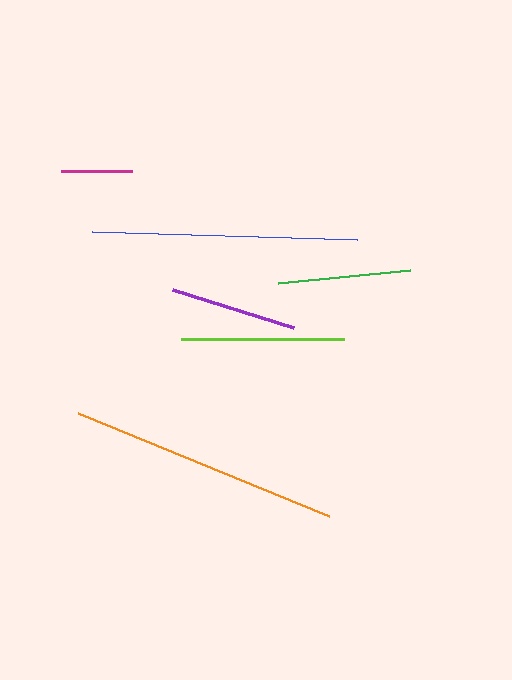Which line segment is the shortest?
The magenta line is the shortest at approximately 71 pixels.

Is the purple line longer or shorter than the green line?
The green line is longer than the purple line.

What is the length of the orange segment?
The orange segment is approximately 271 pixels long.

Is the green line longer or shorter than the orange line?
The orange line is longer than the green line.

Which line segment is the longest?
The orange line is the longest at approximately 271 pixels.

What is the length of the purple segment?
The purple segment is approximately 127 pixels long.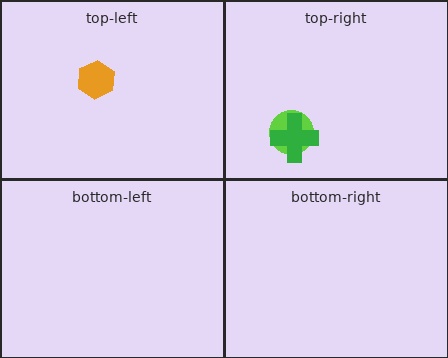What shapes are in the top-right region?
The lime circle, the green cross.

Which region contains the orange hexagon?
The top-left region.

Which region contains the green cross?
The top-right region.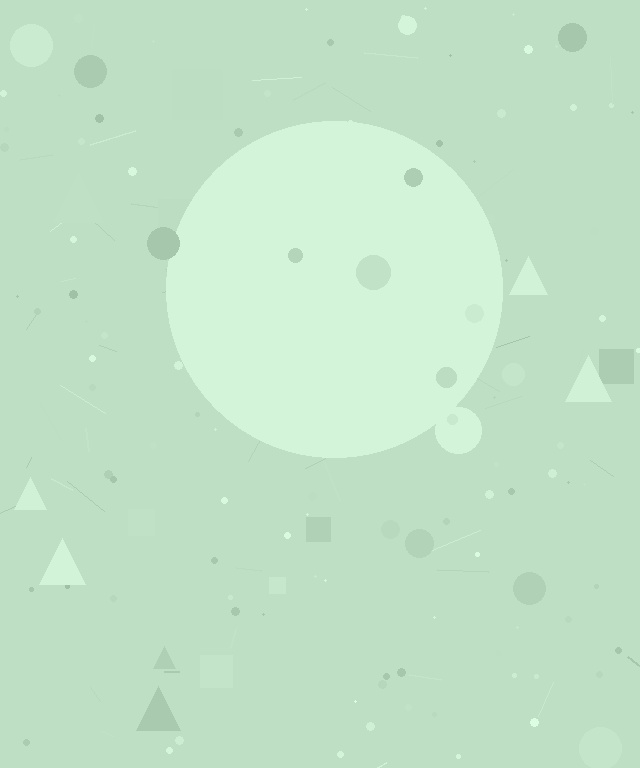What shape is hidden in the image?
A circle is hidden in the image.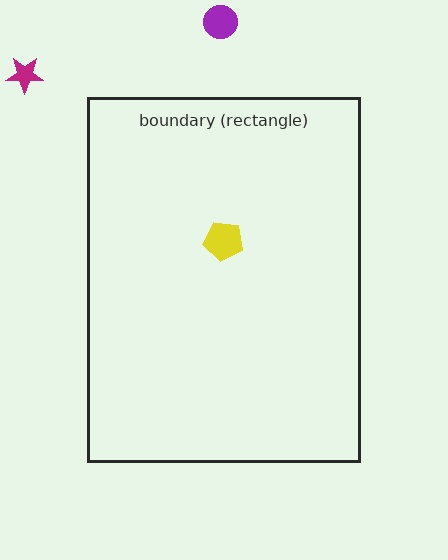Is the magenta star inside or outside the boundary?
Outside.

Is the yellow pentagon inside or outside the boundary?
Inside.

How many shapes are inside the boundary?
1 inside, 2 outside.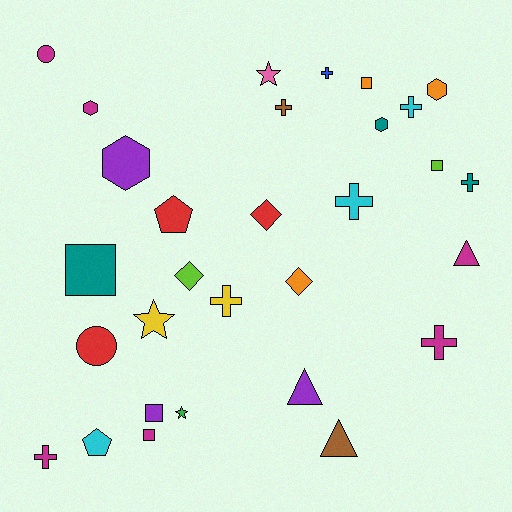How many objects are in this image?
There are 30 objects.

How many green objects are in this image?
There is 1 green object.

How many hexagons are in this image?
There are 4 hexagons.